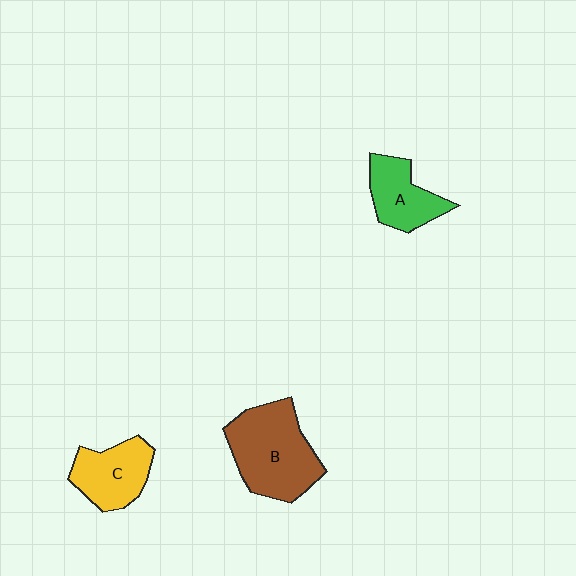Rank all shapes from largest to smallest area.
From largest to smallest: B (brown), C (yellow), A (green).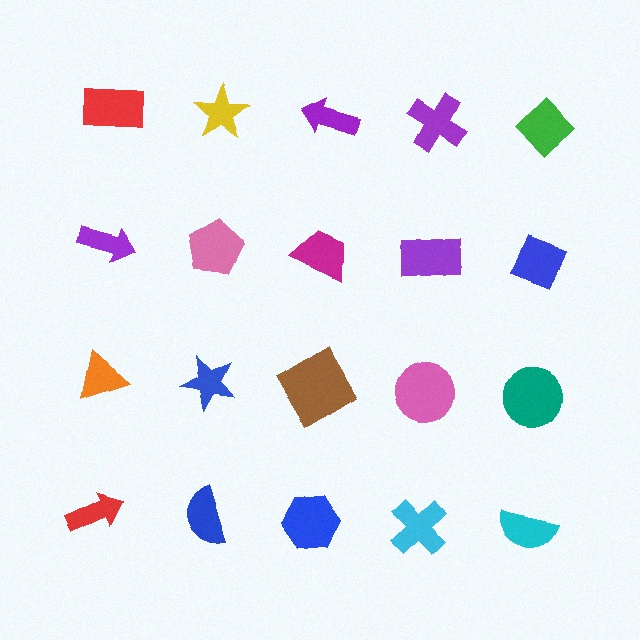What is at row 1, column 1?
A red rectangle.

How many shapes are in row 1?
5 shapes.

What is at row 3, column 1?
An orange triangle.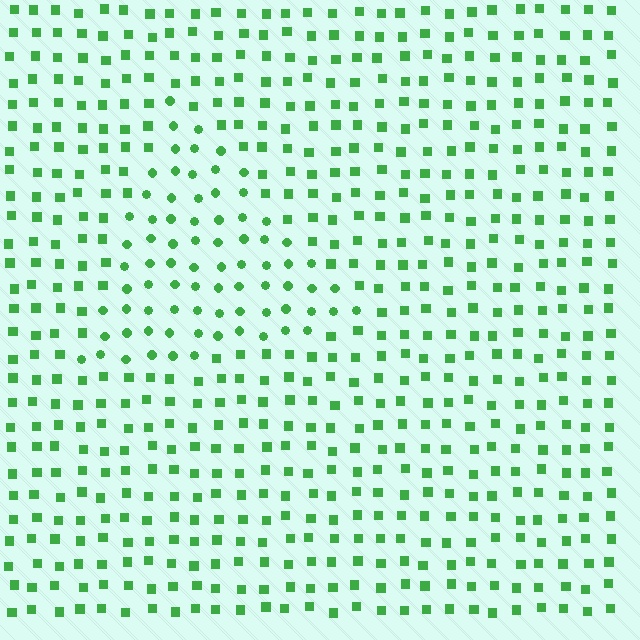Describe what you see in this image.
The image is filled with small green elements arranged in a uniform grid. A triangle-shaped region contains circles, while the surrounding area contains squares. The boundary is defined purely by the change in element shape.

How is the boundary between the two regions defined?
The boundary is defined by a change in element shape: circles inside vs. squares outside. All elements share the same color and spacing.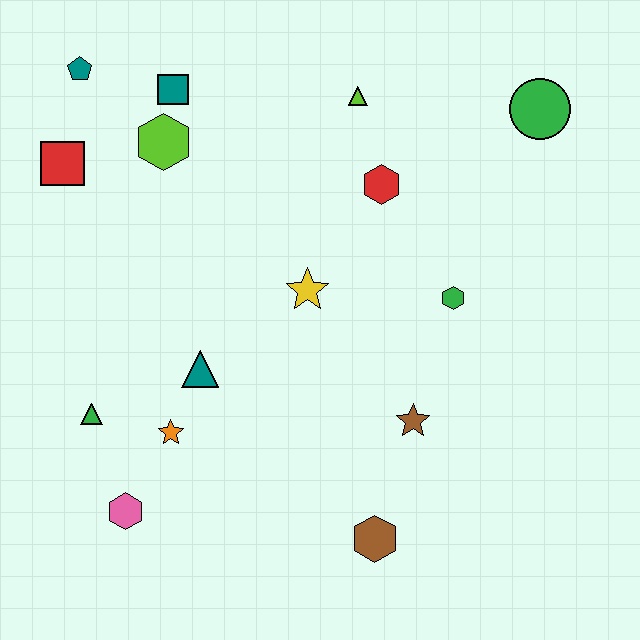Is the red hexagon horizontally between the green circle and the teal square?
Yes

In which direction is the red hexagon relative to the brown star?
The red hexagon is above the brown star.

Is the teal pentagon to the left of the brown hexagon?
Yes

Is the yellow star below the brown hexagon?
No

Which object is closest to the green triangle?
The orange star is closest to the green triangle.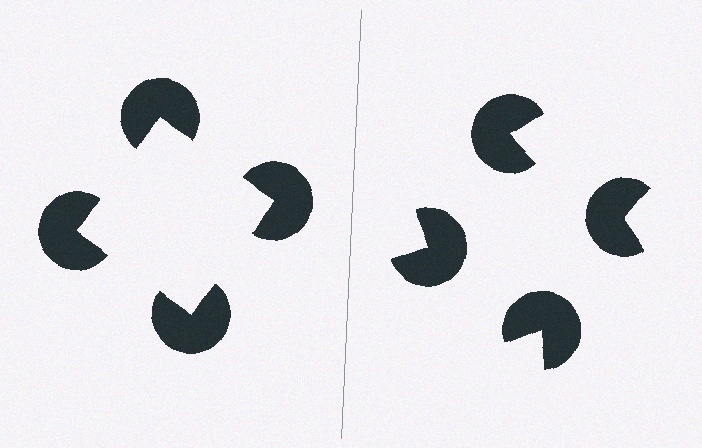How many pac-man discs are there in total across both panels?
8 — 4 on each side.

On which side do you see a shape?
An illusory square appears on the left side. On the right side the wedge cuts are rotated, so no coherent shape forms.